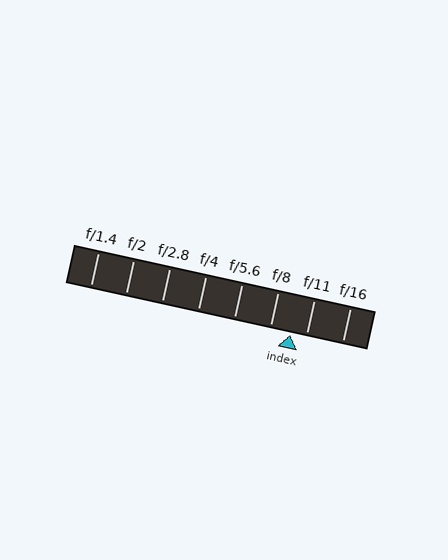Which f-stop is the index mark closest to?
The index mark is closest to f/11.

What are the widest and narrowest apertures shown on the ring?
The widest aperture shown is f/1.4 and the narrowest is f/16.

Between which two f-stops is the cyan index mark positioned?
The index mark is between f/8 and f/11.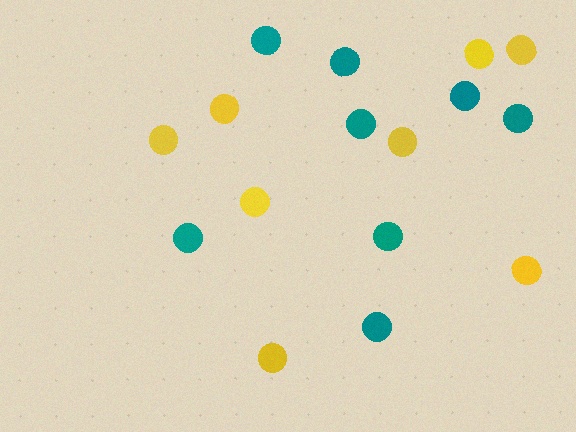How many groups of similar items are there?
There are 2 groups: one group of teal circles (8) and one group of yellow circles (8).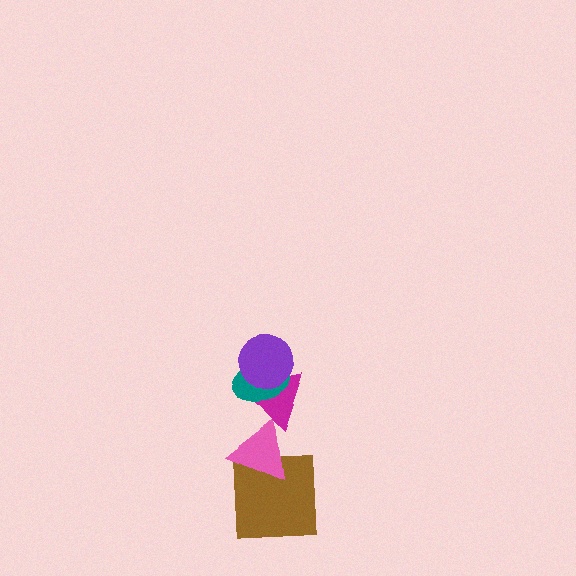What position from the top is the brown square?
The brown square is 5th from the top.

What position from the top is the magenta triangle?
The magenta triangle is 3rd from the top.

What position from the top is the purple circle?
The purple circle is 1st from the top.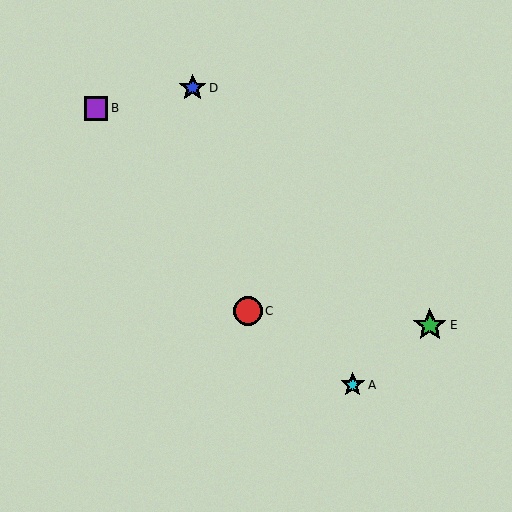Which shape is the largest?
The green star (labeled E) is the largest.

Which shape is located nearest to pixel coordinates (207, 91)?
The blue star (labeled D) at (193, 88) is nearest to that location.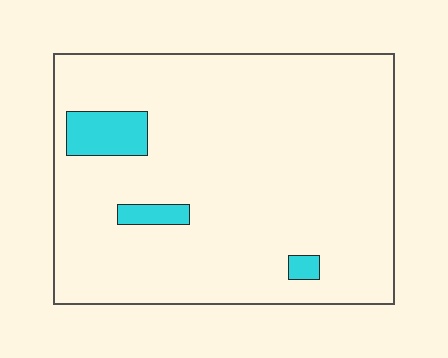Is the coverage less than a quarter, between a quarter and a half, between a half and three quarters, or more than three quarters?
Less than a quarter.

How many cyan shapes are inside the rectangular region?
3.